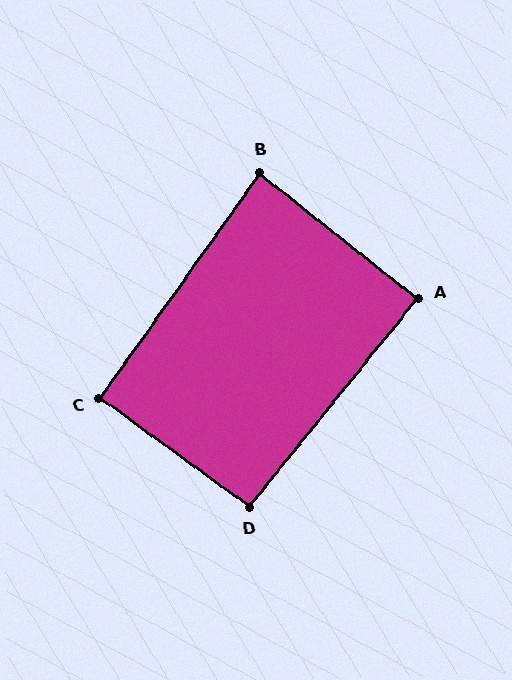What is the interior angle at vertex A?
Approximately 90 degrees (approximately right).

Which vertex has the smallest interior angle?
B, at approximately 87 degrees.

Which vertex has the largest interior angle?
D, at approximately 93 degrees.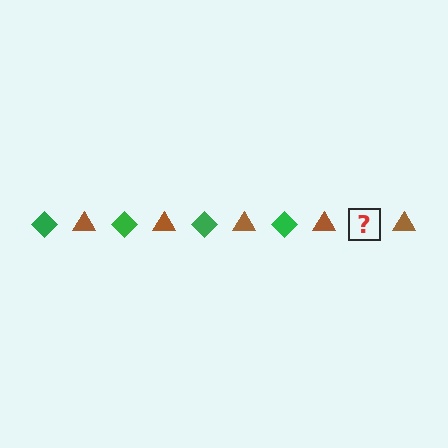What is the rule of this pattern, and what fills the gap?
The rule is that the pattern alternates between green diamond and brown triangle. The gap should be filled with a green diamond.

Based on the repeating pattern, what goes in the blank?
The blank should be a green diamond.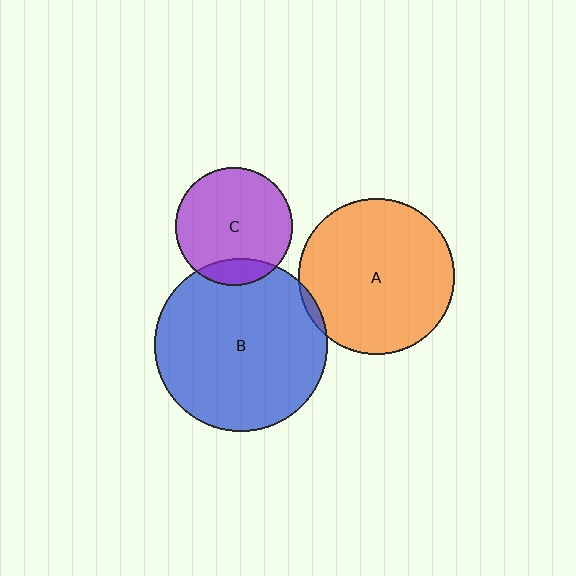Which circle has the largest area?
Circle B (blue).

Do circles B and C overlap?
Yes.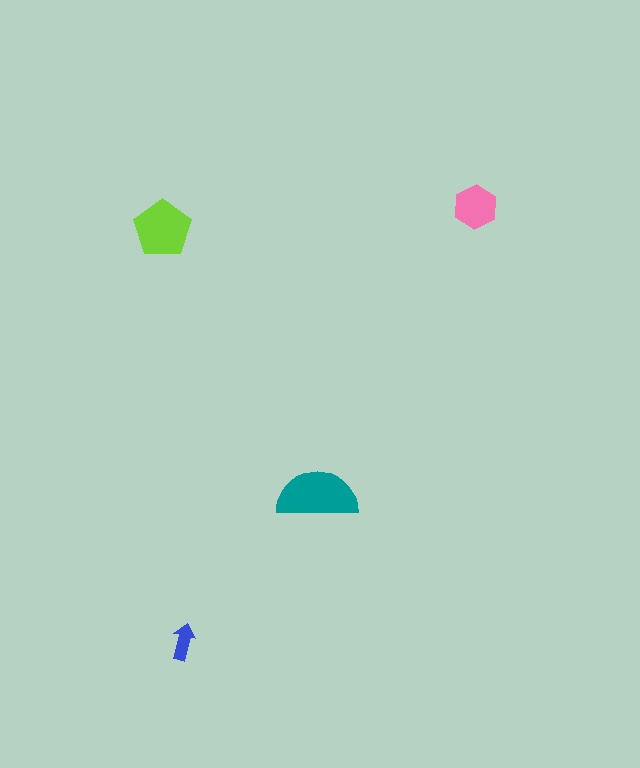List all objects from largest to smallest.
The teal semicircle, the lime pentagon, the pink hexagon, the blue arrow.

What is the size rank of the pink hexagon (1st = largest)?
3rd.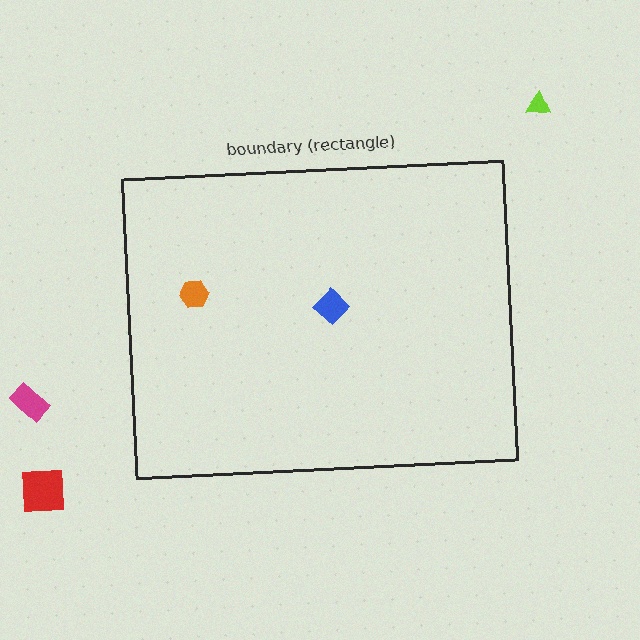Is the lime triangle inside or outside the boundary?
Outside.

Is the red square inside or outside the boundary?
Outside.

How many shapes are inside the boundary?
2 inside, 3 outside.